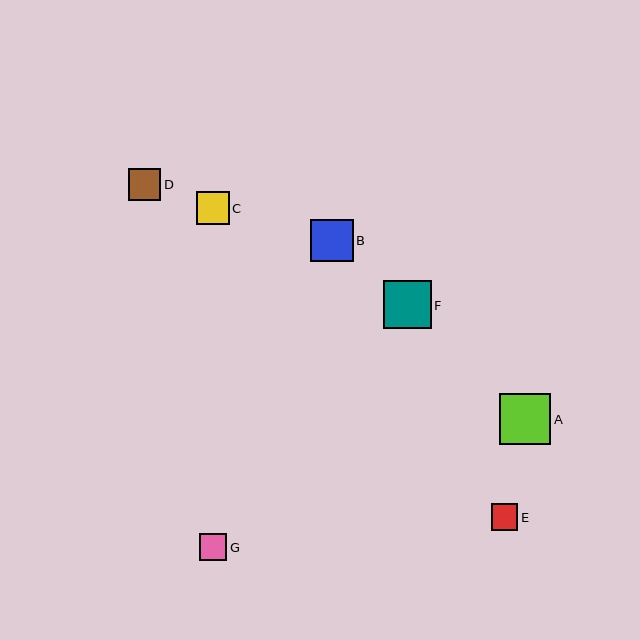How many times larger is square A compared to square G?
Square A is approximately 1.9 times the size of square G.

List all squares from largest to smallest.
From largest to smallest: A, F, B, C, D, G, E.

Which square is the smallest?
Square E is the smallest with a size of approximately 27 pixels.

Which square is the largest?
Square A is the largest with a size of approximately 51 pixels.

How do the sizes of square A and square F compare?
Square A and square F are approximately the same size.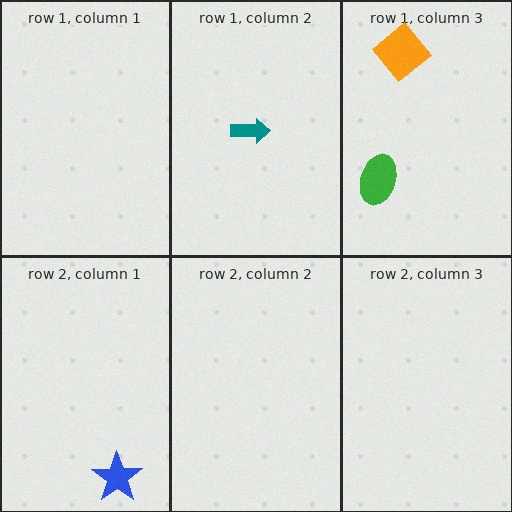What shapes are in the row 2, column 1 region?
The blue star.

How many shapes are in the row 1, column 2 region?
1.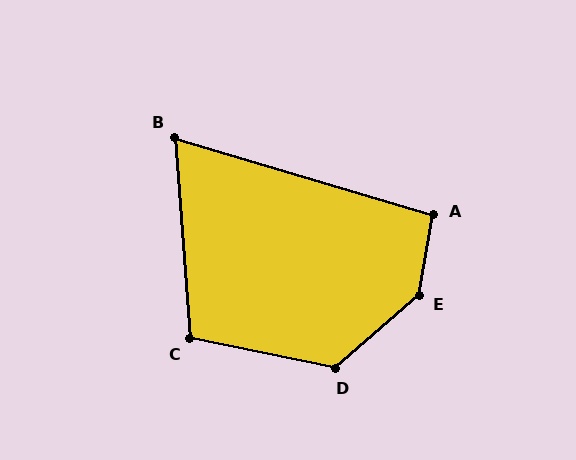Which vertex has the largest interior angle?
E, at approximately 141 degrees.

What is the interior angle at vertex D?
Approximately 127 degrees (obtuse).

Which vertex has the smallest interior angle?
B, at approximately 69 degrees.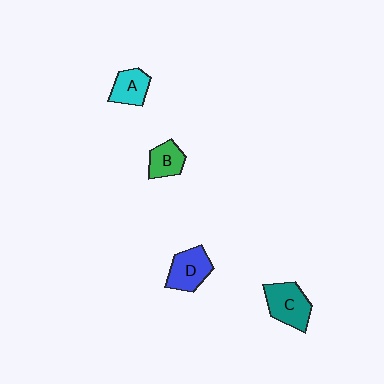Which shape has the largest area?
Shape C (teal).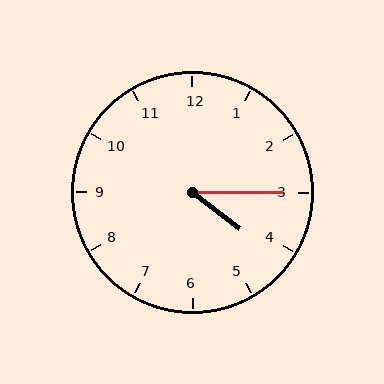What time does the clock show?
4:15.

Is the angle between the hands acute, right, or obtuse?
It is acute.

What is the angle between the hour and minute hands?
Approximately 38 degrees.